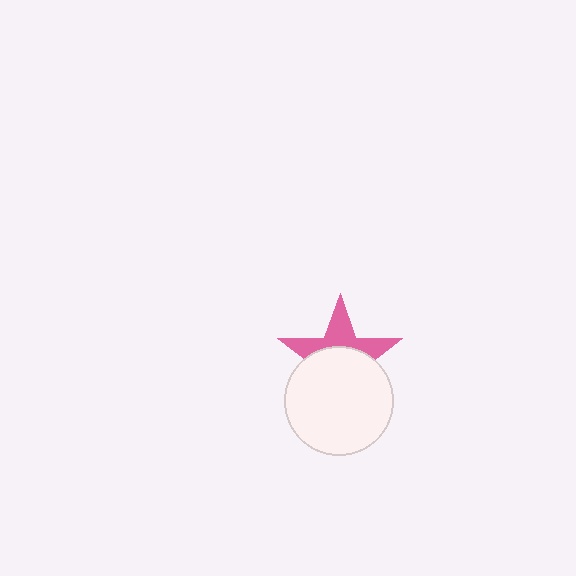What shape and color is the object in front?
The object in front is a white circle.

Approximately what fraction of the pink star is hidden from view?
Roughly 57% of the pink star is hidden behind the white circle.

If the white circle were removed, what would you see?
You would see the complete pink star.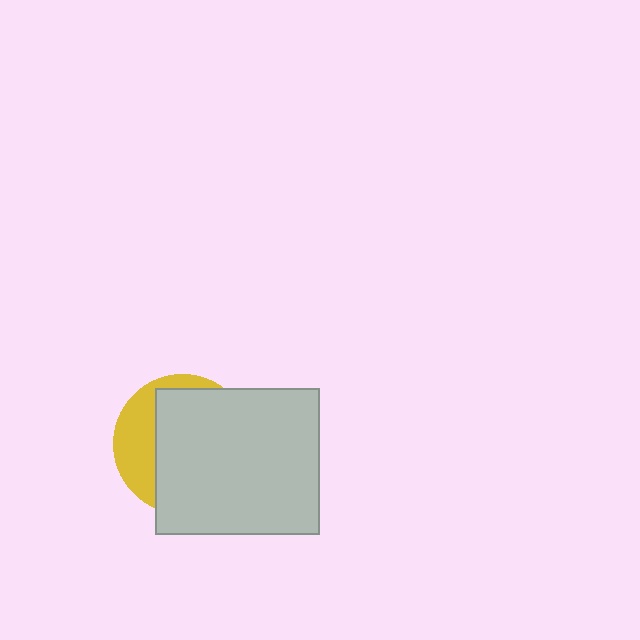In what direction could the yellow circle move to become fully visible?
The yellow circle could move left. That would shift it out from behind the light gray rectangle entirely.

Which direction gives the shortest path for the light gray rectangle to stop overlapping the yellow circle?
Moving right gives the shortest separation.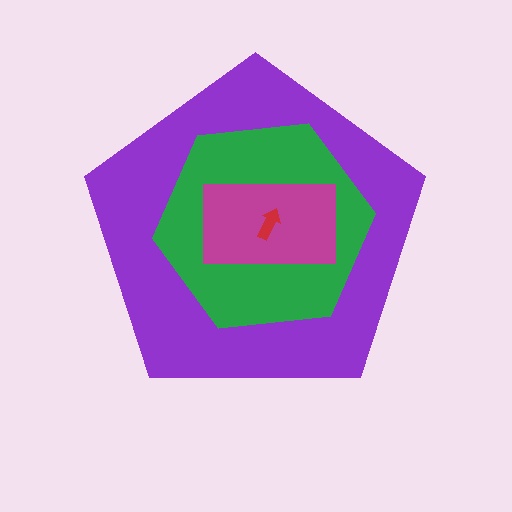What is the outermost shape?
The purple pentagon.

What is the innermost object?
The red arrow.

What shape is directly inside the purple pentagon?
The green hexagon.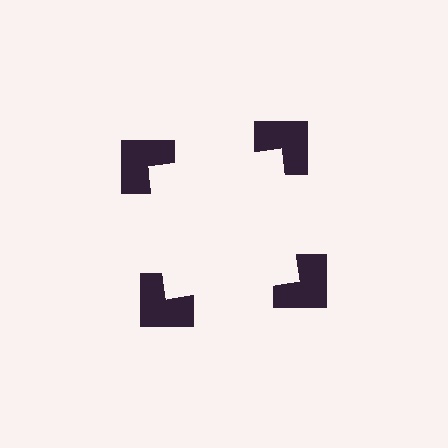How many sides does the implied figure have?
4 sides.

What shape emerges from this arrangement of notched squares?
An illusory square — its edges are inferred from the aligned wedge cuts in the notched squares, not physically drawn.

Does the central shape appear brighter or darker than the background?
It typically appears slightly brighter than the background, even though no actual brightness change is drawn.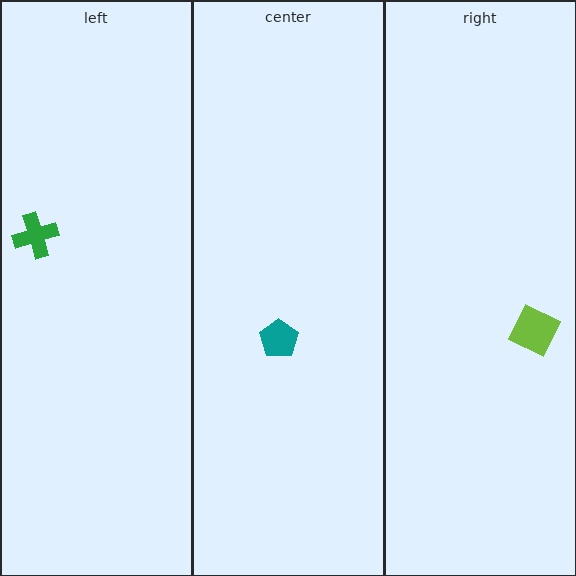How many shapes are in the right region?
1.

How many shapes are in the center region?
1.